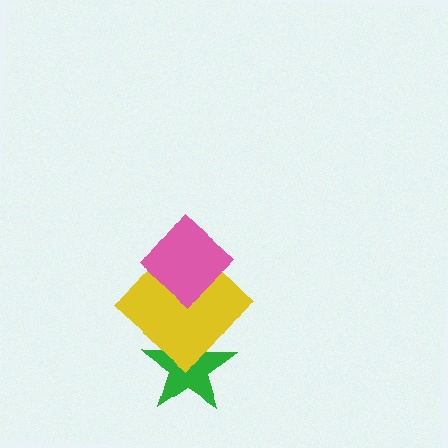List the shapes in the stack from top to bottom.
From top to bottom: the pink diamond, the yellow diamond, the green star.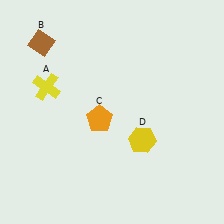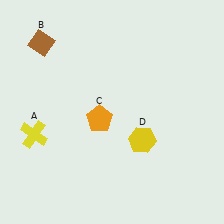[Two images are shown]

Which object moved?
The yellow cross (A) moved down.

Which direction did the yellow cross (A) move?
The yellow cross (A) moved down.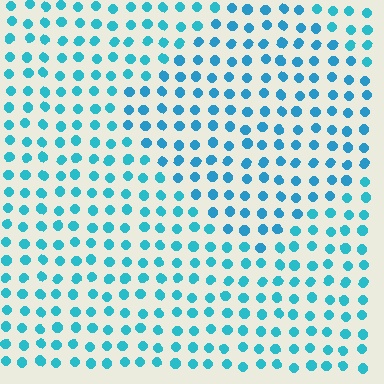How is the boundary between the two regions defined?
The boundary is defined purely by a slight shift in hue (about 14 degrees). Spacing, size, and orientation are identical on both sides.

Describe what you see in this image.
The image is filled with small cyan elements in a uniform arrangement. A diamond-shaped region is visible where the elements are tinted to a slightly different hue, forming a subtle color boundary.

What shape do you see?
I see a diamond.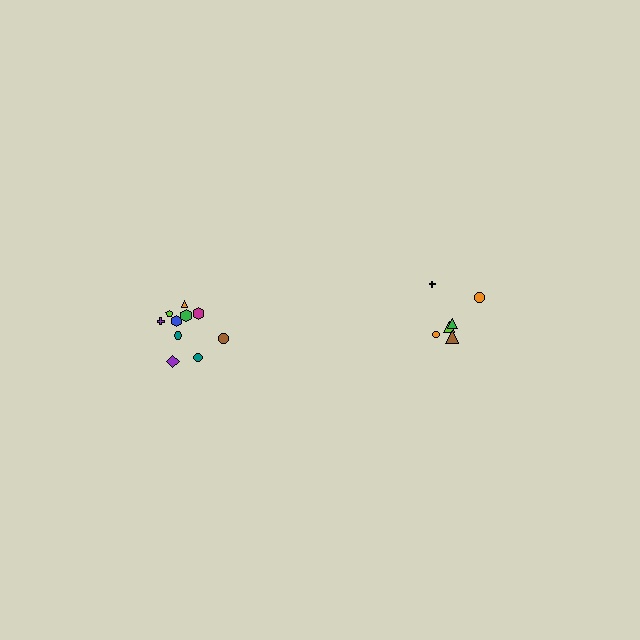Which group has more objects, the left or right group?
The left group.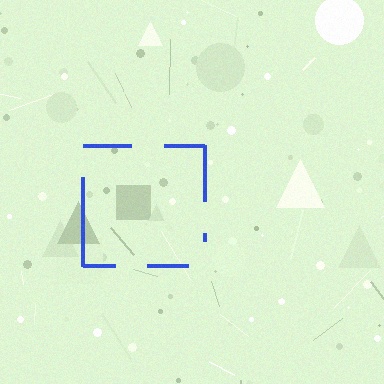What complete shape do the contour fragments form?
The contour fragments form a square.